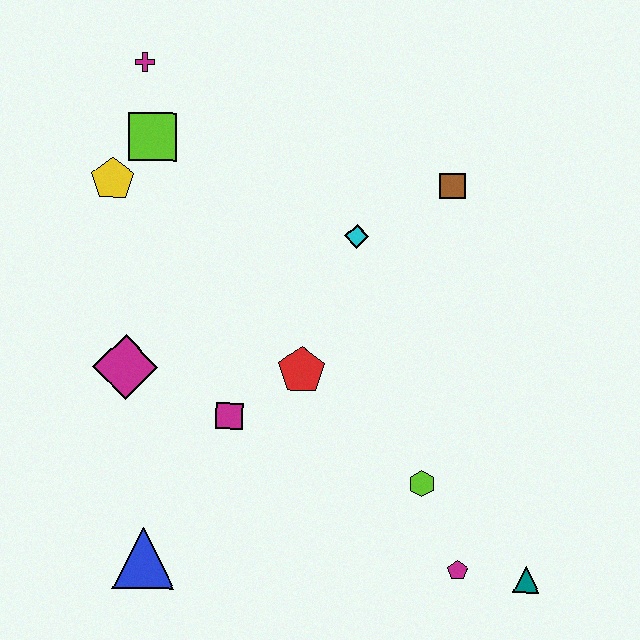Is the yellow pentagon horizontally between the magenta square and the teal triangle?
No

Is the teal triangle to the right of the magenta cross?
Yes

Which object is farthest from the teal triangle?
The magenta cross is farthest from the teal triangle.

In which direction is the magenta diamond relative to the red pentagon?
The magenta diamond is to the left of the red pentagon.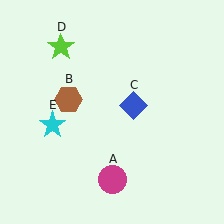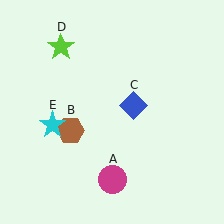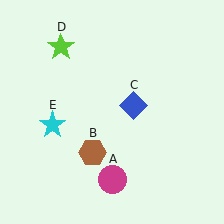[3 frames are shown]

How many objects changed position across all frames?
1 object changed position: brown hexagon (object B).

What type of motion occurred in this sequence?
The brown hexagon (object B) rotated counterclockwise around the center of the scene.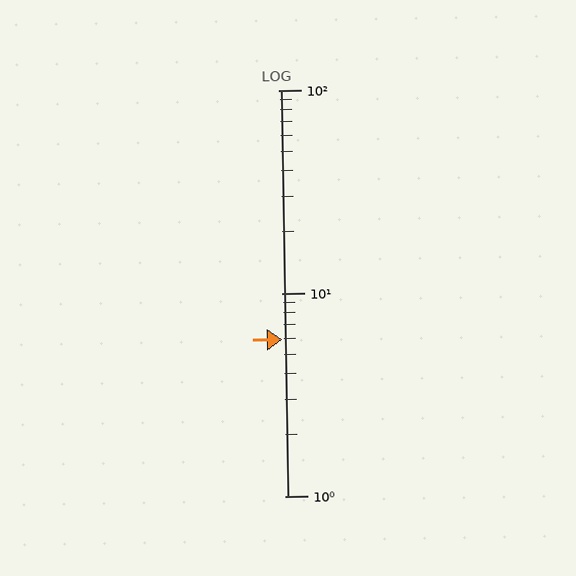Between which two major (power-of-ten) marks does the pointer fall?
The pointer is between 1 and 10.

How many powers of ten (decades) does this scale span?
The scale spans 2 decades, from 1 to 100.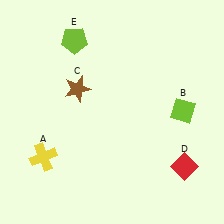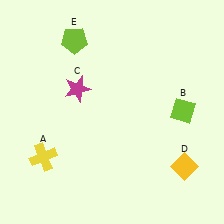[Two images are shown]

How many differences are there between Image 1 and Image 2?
There are 2 differences between the two images.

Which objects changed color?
C changed from brown to magenta. D changed from red to yellow.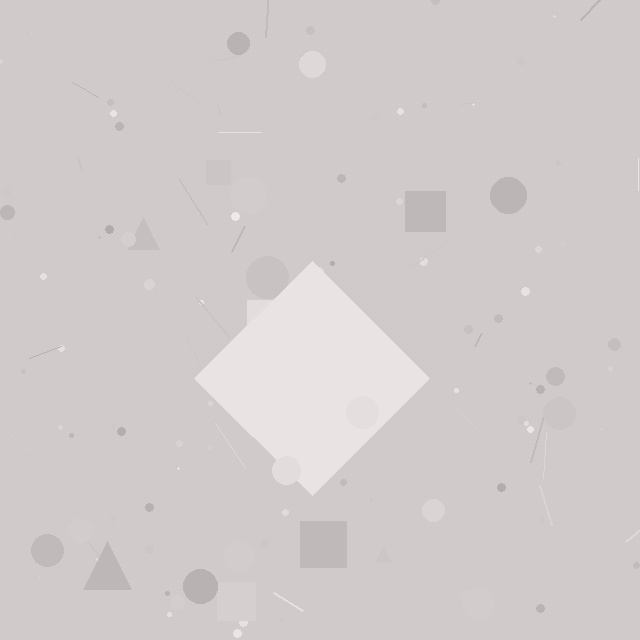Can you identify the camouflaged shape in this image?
The camouflaged shape is a diamond.